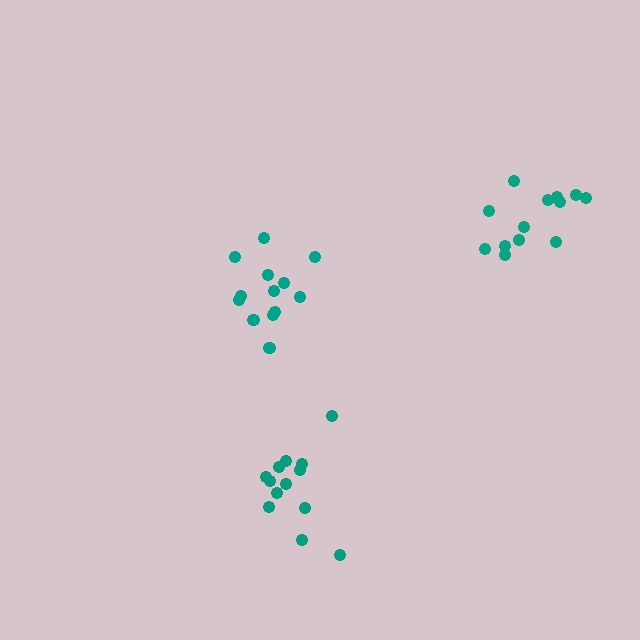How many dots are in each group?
Group 1: 13 dots, Group 2: 14 dots, Group 3: 13 dots (40 total).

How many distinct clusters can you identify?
There are 3 distinct clusters.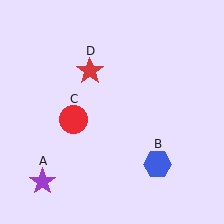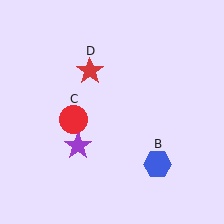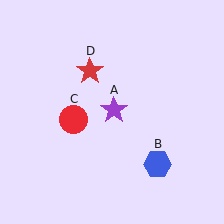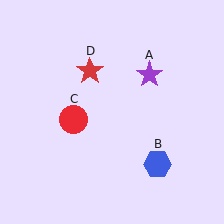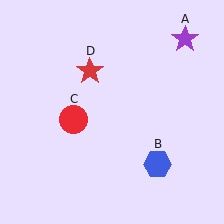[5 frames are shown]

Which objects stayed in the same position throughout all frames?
Blue hexagon (object B) and red circle (object C) and red star (object D) remained stationary.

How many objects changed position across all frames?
1 object changed position: purple star (object A).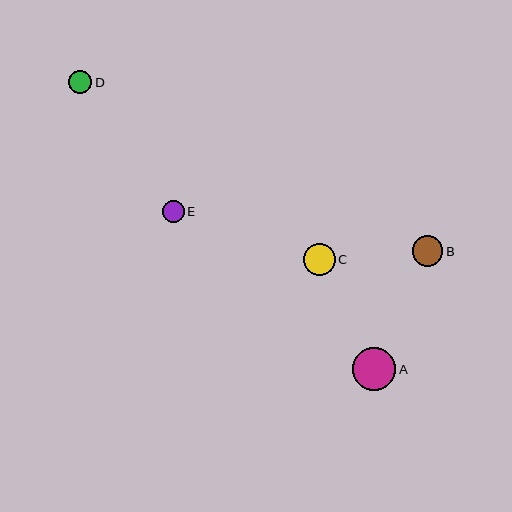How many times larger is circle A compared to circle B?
Circle A is approximately 1.4 times the size of circle B.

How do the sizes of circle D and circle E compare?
Circle D and circle E are approximately the same size.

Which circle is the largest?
Circle A is the largest with a size of approximately 43 pixels.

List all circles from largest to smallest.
From largest to smallest: A, C, B, D, E.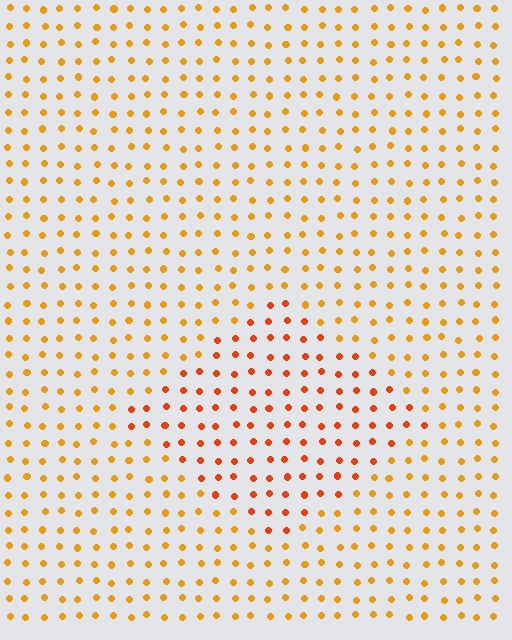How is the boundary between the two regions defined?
The boundary is defined purely by a slight shift in hue (about 26 degrees). Spacing, size, and orientation are identical on both sides.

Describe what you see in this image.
The image is filled with small orange elements in a uniform arrangement. A diamond-shaped region is visible where the elements are tinted to a slightly different hue, forming a subtle color boundary.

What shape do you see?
I see a diamond.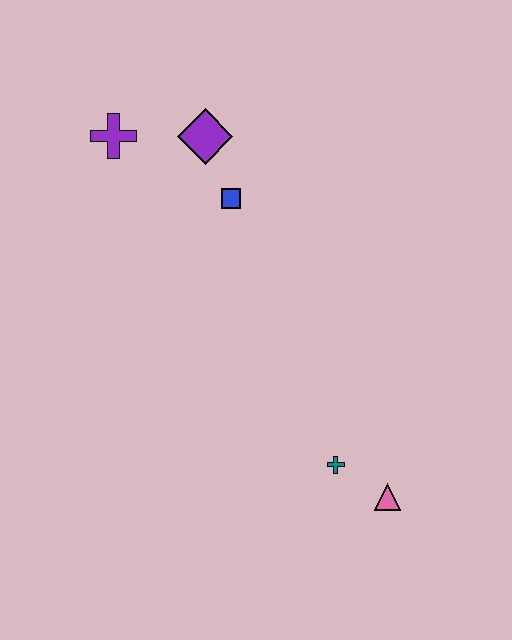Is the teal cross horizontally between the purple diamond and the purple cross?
No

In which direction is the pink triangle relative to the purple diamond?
The pink triangle is below the purple diamond.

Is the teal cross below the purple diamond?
Yes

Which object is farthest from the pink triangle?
The purple cross is farthest from the pink triangle.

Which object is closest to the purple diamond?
The blue square is closest to the purple diamond.